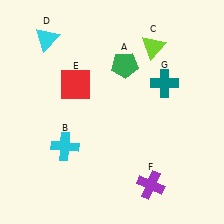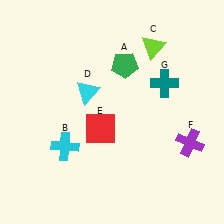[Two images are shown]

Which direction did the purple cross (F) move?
The purple cross (F) moved up.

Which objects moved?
The objects that moved are: the cyan triangle (D), the red square (E), the purple cross (F).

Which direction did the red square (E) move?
The red square (E) moved down.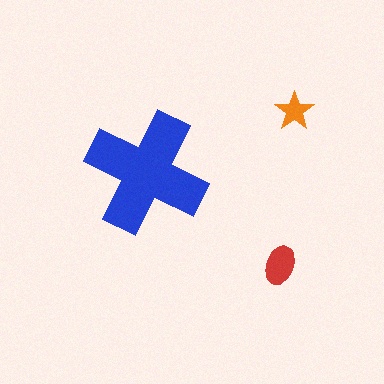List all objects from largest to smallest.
The blue cross, the red ellipse, the orange star.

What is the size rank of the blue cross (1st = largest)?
1st.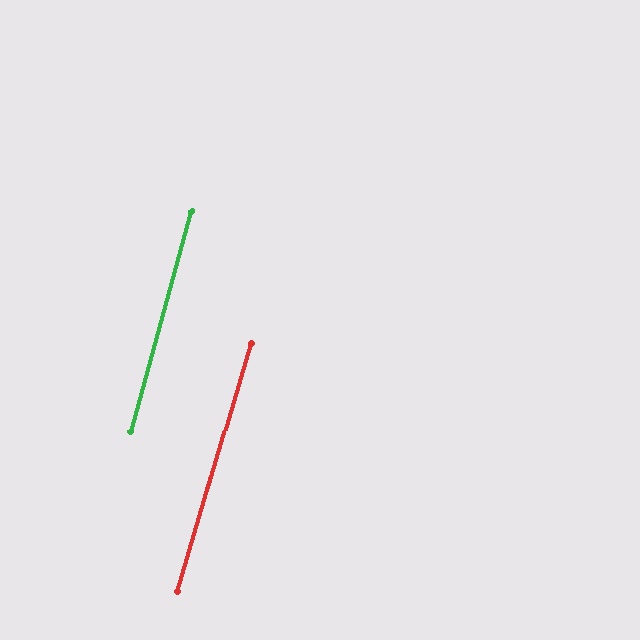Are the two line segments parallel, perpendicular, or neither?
Parallel — their directions differ by only 1.2°.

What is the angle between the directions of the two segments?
Approximately 1 degree.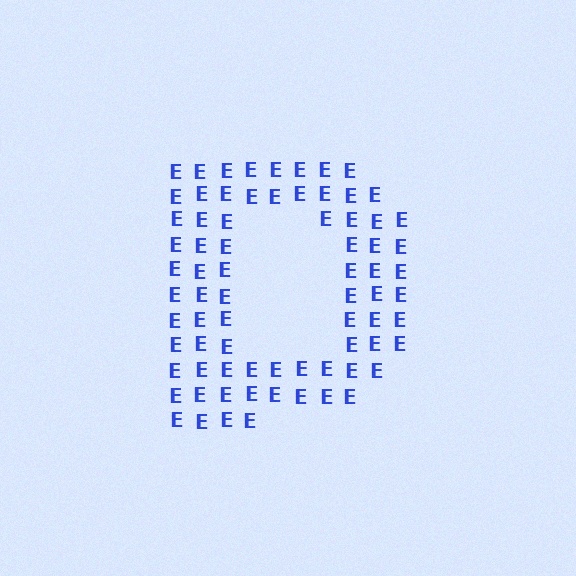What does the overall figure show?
The overall figure shows the letter D.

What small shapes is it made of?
It is made of small letter E's.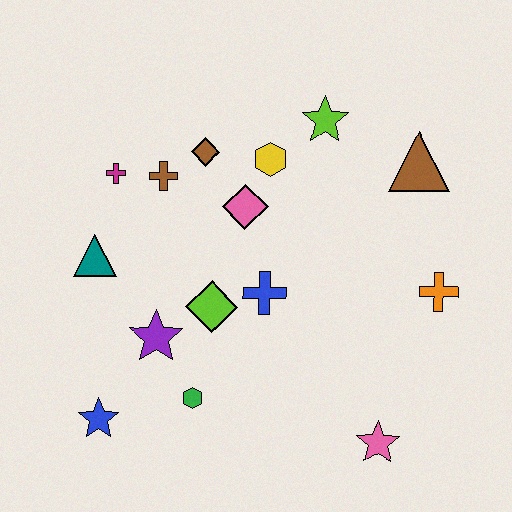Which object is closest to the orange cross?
The brown triangle is closest to the orange cross.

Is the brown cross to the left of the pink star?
Yes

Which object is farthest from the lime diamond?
The brown triangle is farthest from the lime diamond.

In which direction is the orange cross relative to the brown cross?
The orange cross is to the right of the brown cross.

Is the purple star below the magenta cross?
Yes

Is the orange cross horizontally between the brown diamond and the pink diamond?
No